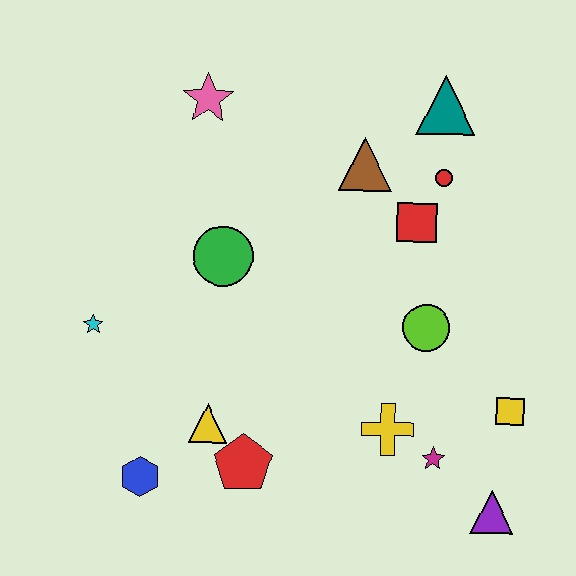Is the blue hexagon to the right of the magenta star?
No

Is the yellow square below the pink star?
Yes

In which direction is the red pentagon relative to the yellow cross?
The red pentagon is to the left of the yellow cross.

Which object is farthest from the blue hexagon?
The teal triangle is farthest from the blue hexagon.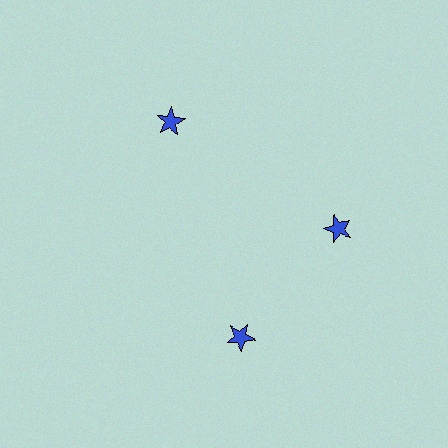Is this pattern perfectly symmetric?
No. The 3 blue stars are arranged in a ring, but one element near the 7 o'clock position is rotated out of alignment along the ring, breaking the 3-fold rotational symmetry.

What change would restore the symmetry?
The symmetry would be restored by rotating it back into even spacing with its neighbors so that all 3 stars sit at equal angles and equal distance from the center.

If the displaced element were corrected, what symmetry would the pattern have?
It would have 3-fold rotational symmetry — the pattern would map onto itself every 120 degrees.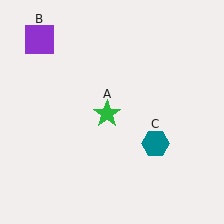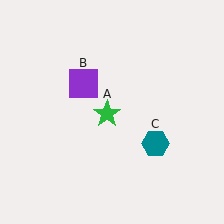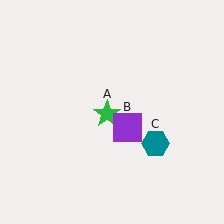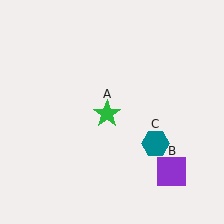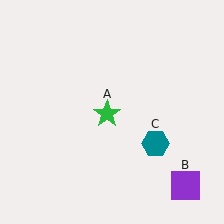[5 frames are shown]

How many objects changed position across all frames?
1 object changed position: purple square (object B).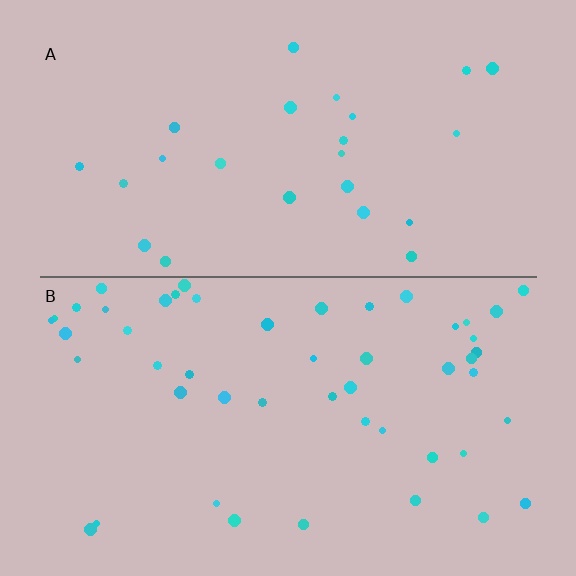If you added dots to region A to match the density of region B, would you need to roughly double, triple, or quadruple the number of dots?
Approximately double.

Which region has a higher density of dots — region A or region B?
B (the bottom).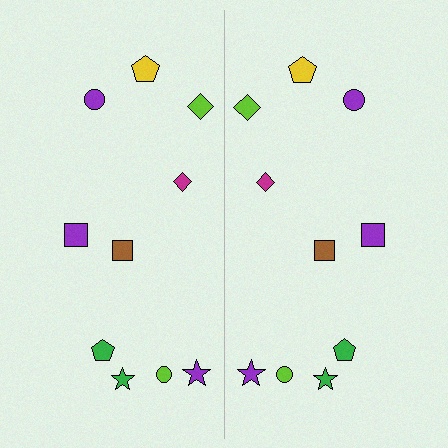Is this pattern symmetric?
Yes, this pattern has bilateral (reflection) symmetry.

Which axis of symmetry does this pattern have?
The pattern has a vertical axis of symmetry running through the center of the image.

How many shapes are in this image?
There are 20 shapes in this image.